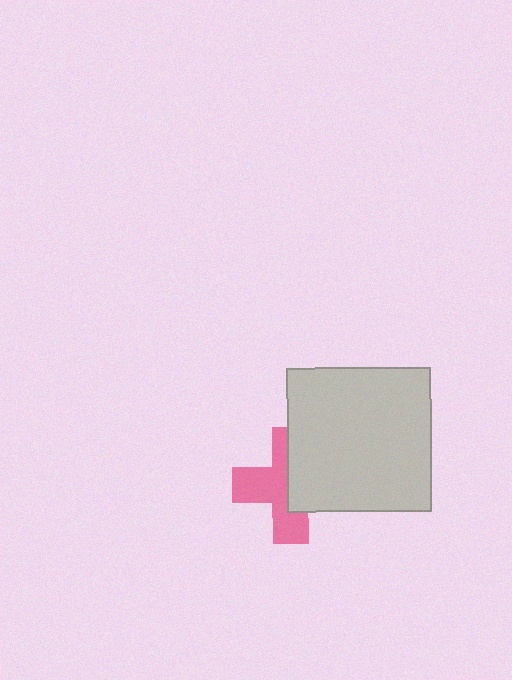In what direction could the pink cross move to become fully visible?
The pink cross could move left. That would shift it out from behind the light gray square entirely.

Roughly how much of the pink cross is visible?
About half of it is visible (roughly 53%).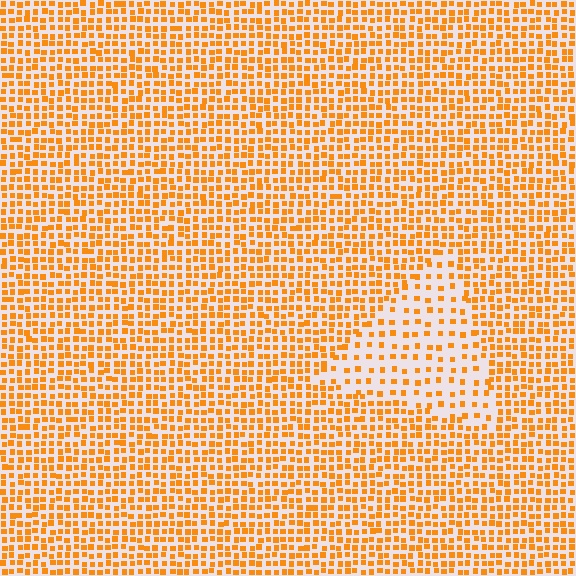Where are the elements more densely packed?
The elements are more densely packed outside the triangle boundary.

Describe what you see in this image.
The image contains small orange elements arranged at two different densities. A triangle-shaped region is visible where the elements are less densely packed than the surrounding area.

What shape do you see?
I see a triangle.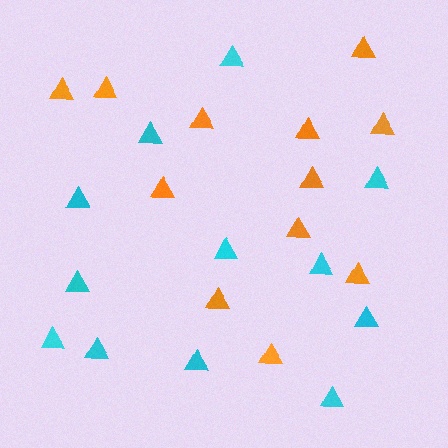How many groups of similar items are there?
There are 2 groups: one group of cyan triangles (12) and one group of orange triangles (12).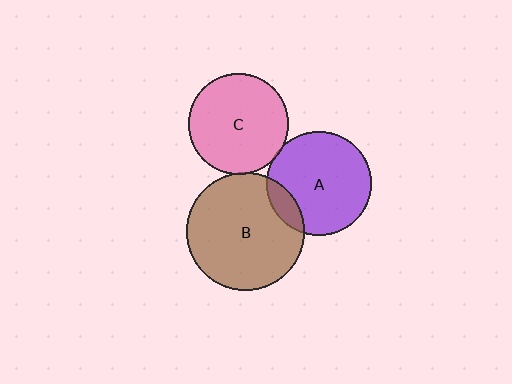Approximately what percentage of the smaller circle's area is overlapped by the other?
Approximately 15%.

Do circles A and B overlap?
Yes.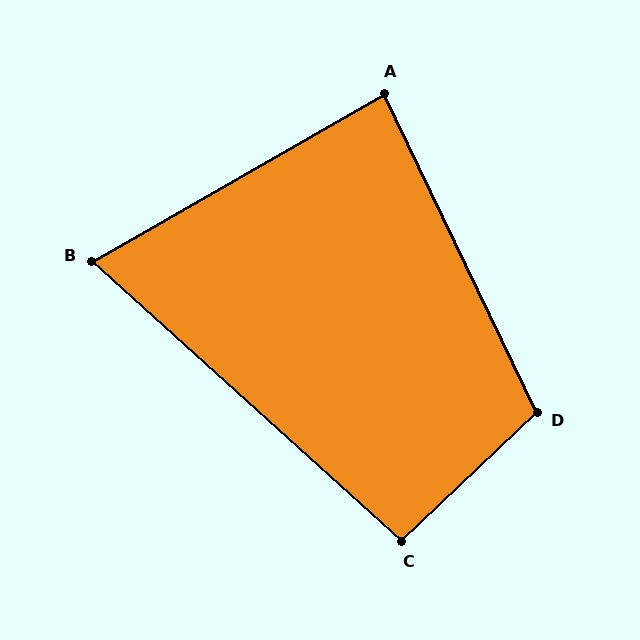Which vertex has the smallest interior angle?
B, at approximately 72 degrees.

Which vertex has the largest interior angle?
D, at approximately 108 degrees.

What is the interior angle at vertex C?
Approximately 94 degrees (approximately right).